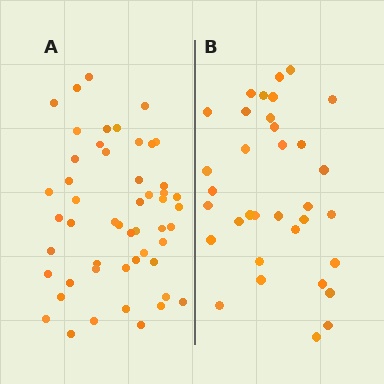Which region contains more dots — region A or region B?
Region A (the left region) has more dots.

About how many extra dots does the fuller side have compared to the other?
Region A has approximately 15 more dots than region B.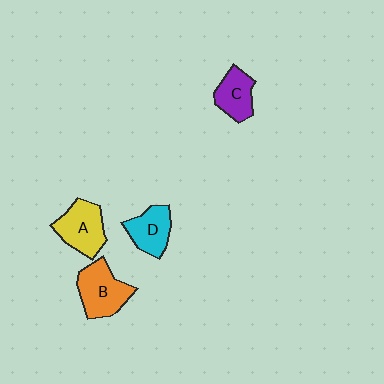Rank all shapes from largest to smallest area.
From largest to smallest: B (orange), A (yellow), D (cyan), C (purple).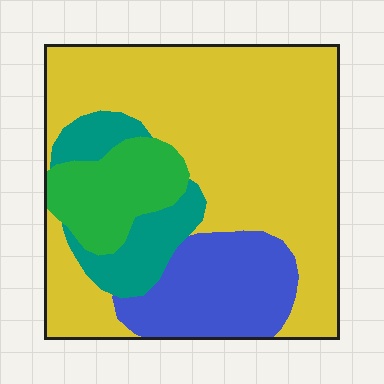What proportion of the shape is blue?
Blue covers around 15% of the shape.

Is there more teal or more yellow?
Yellow.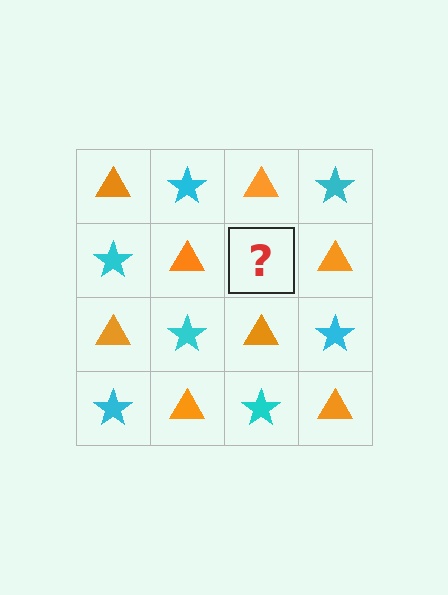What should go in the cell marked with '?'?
The missing cell should contain a cyan star.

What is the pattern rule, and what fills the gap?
The rule is that it alternates orange triangle and cyan star in a checkerboard pattern. The gap should be filled with a cyan star.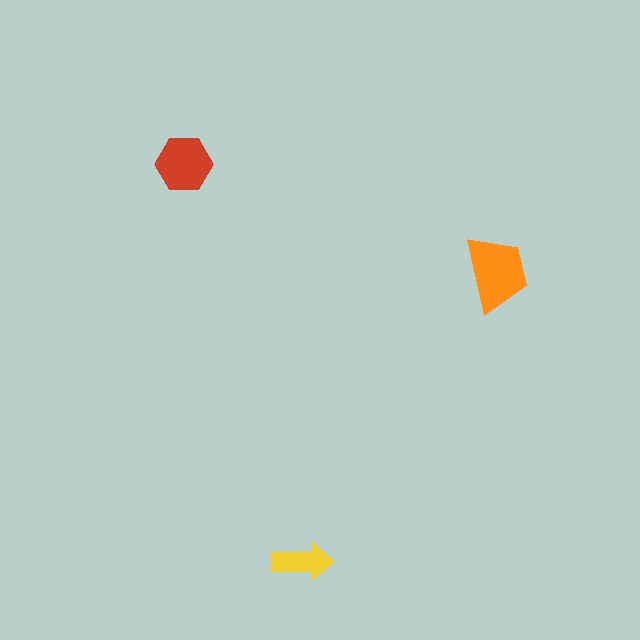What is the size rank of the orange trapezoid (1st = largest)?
1st.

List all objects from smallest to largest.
The yellow arrow, the red hexagon, the orange trapezoid.